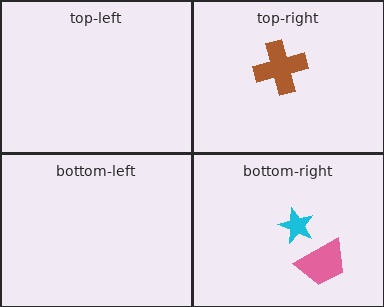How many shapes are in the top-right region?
1.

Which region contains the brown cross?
The top-right region.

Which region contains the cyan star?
The bottom-right region.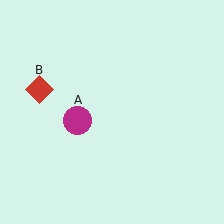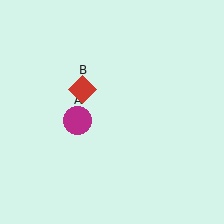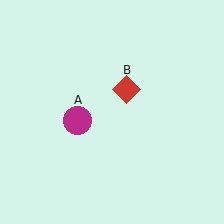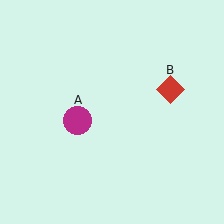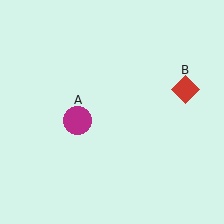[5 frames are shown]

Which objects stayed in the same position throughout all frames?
Magenta circle (object A) remained stationary.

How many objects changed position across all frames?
1 object changed position: red diamond (object B).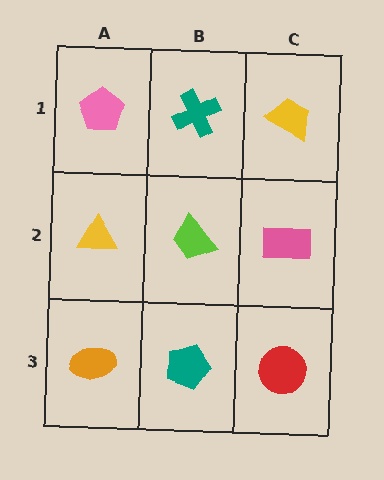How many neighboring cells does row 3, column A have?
2.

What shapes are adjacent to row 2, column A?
A pink pentagon (row 1, column A), an orange ellipse (row 3, column A), a lime trapezoid (row 2, column B).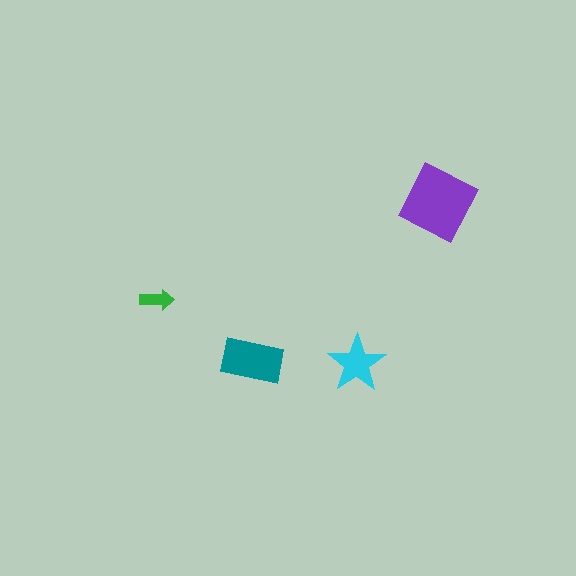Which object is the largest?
The purple diamond.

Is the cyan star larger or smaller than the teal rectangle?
Smaller.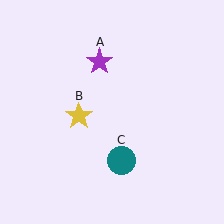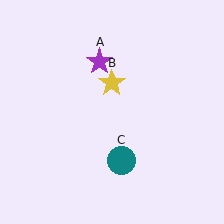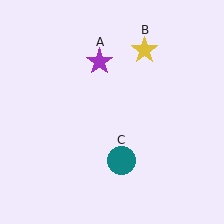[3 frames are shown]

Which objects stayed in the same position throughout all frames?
Purple star (object A) and teal circle (object C) remained stationary.